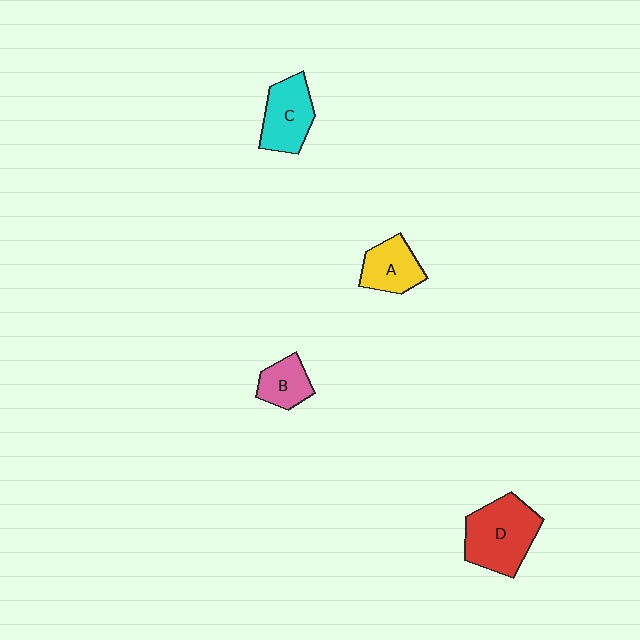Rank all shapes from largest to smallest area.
From largest to smallest: D (red), C (cyan), A (yellow), B (pink).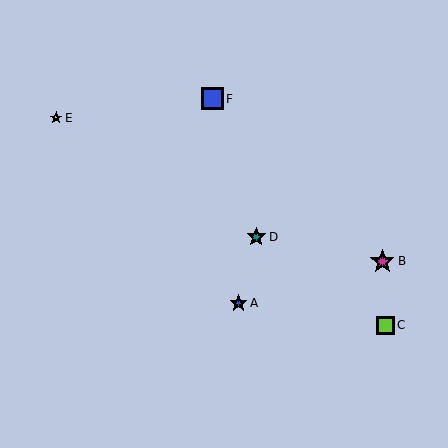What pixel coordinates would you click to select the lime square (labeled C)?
Click at (385, 325) to select the lime square C.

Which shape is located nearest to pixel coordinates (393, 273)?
The magenta star (labeled B) at (382, 261) is nearest to that location.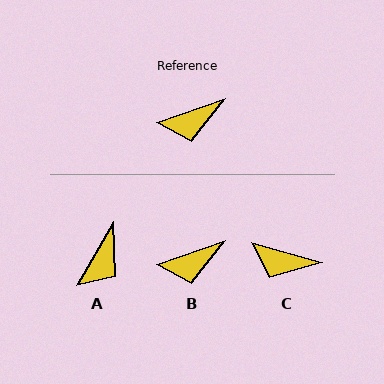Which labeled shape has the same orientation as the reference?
B.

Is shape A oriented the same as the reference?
No, it is off by about 41 degrees.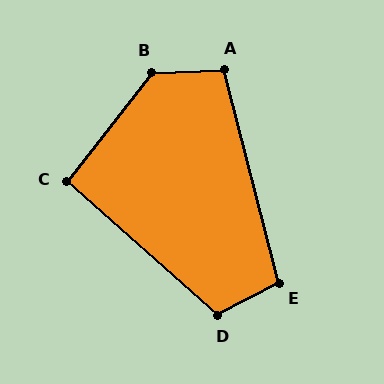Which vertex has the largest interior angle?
B, at approximately 130 degrees.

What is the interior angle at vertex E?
Approximately 103 degrees (obtuse).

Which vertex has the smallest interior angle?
C, at approximately 93 degrees.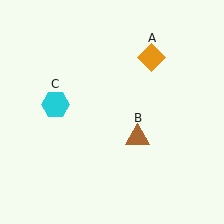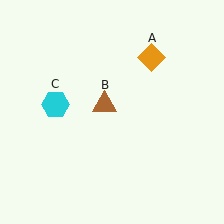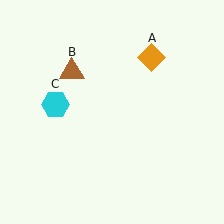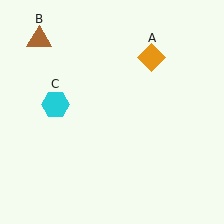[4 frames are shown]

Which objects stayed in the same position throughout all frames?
Orange diamond (object A) and cyan hexagon (object C) remained stationary.